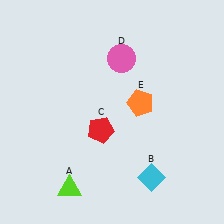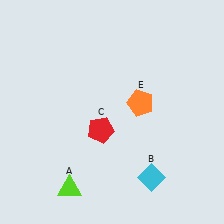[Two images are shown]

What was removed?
The pink circle (D) was removed in Image 2.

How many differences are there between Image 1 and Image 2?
There is 1 difference between the two images.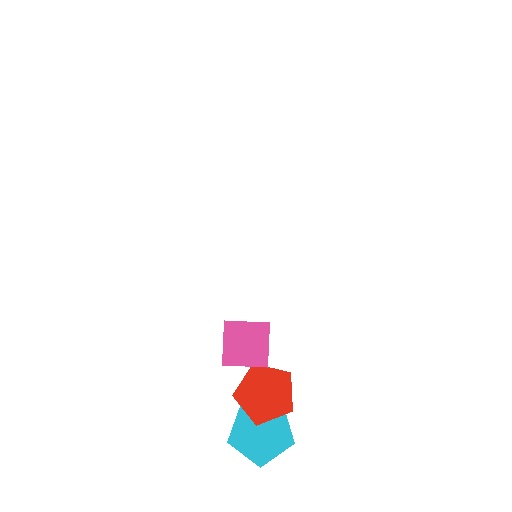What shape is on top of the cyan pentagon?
The red pentagon is on top of the cyan pentagon.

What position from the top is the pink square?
The pink square is 1st from the top.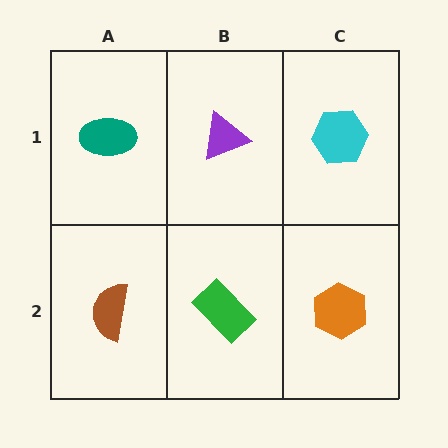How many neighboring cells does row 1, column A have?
2.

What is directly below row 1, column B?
A green rectangle.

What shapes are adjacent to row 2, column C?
A cyan hexagon (row 1, column C), a green rectangle (row 2, column B).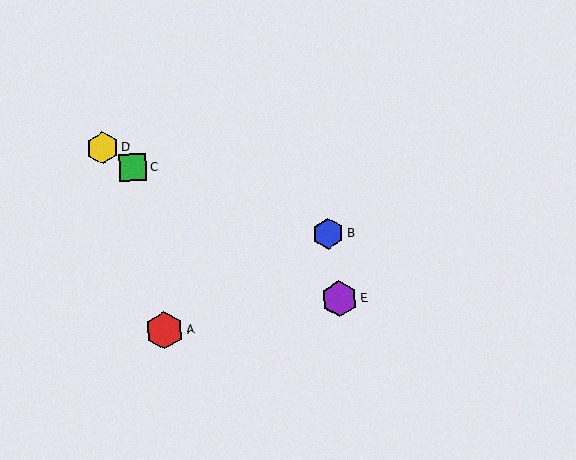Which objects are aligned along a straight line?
Objects C, D, E are aligned along a straight line.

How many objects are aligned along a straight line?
3 objects (C, D, E) are aligned along a straight line.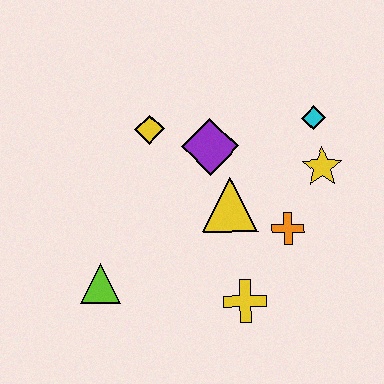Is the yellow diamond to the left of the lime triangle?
No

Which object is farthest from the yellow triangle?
The lime triangle is farthest from the yellow triangle.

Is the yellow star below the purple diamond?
Yes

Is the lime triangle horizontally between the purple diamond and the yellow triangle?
No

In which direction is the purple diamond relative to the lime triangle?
The purple diamond is above the lime triangle.